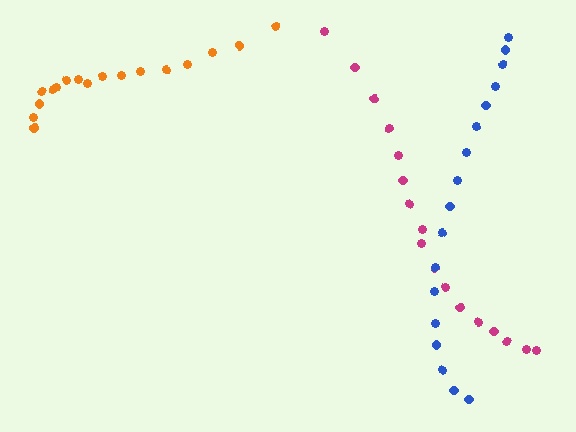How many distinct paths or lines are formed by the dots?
There are 3 distinct paths.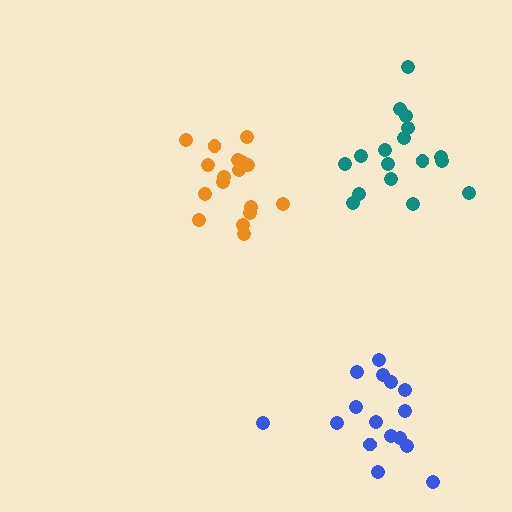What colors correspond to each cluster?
The clusters are colored: orange, blue, teal.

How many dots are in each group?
Group 1: 17 dots, Group 2: 16 dots, Group 3: 17 dots (50 total).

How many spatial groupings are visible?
There are 3 spatial groupings.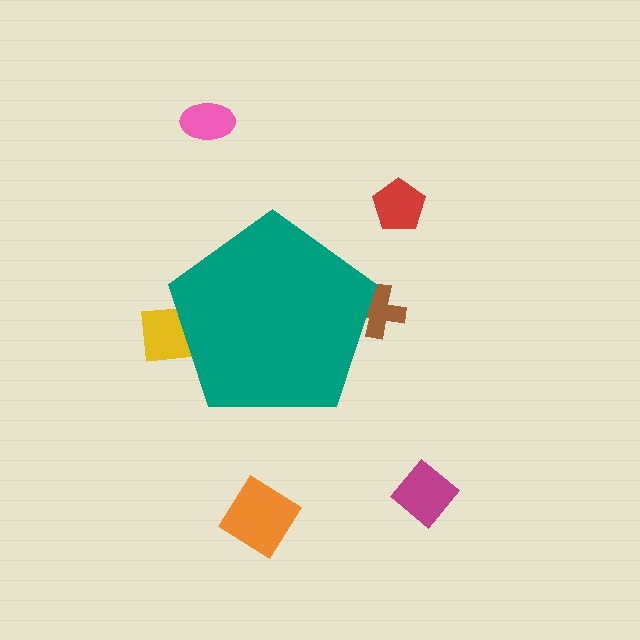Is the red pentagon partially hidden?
No, the red pentagon is fully visible.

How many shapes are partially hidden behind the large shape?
2 shapes are partially hidden.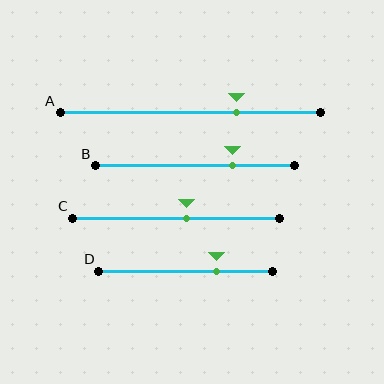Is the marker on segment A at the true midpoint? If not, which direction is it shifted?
No, the marker on segment A is shifted to the right by about 18% of the segment length.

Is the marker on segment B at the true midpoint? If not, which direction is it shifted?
No, the marker on segment B is shifted to the right by about 19% of the segment length.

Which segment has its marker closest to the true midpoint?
Segment C has its marker closest to the true midpoint.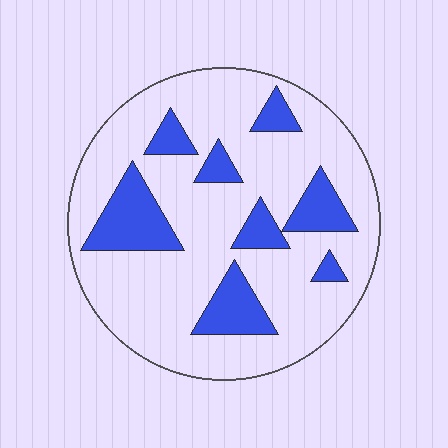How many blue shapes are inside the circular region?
8.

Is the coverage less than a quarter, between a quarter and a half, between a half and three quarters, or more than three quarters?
Less than a quarter.